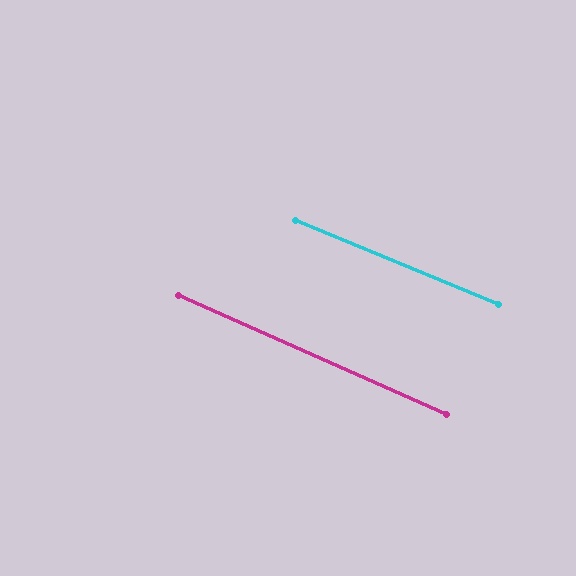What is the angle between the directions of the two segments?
Approximately 1 degree.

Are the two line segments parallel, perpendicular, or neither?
Parallel — their directions differ by only 1.2°.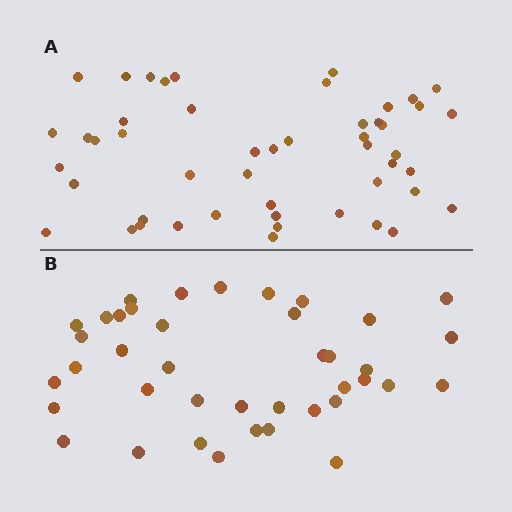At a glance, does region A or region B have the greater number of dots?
Region A (the top region) has more dots.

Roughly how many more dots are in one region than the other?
Region A has roughly 8 or so more dots than region B.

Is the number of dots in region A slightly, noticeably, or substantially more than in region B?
Region A has only slightly more — the two regions are fairly close. The ratio is roughly 1.2 to 1.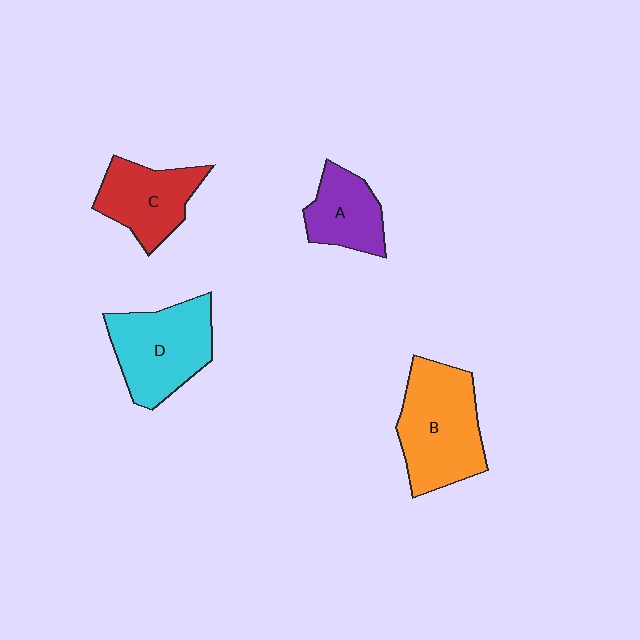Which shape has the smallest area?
Shape A (purple).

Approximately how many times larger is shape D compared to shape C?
Approximately 1.3 times.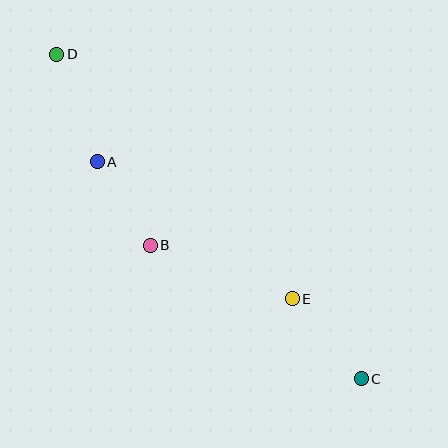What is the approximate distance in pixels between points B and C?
The distance between B and C is approximately 250 pixels.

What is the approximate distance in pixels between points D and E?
The distance between D and E is approximately 340 pixels.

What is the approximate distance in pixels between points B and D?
The distance between B and D is approximately 213 pixels.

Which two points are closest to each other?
Points A and B are closest to each other.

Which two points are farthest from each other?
Points C and D are farthest from each other.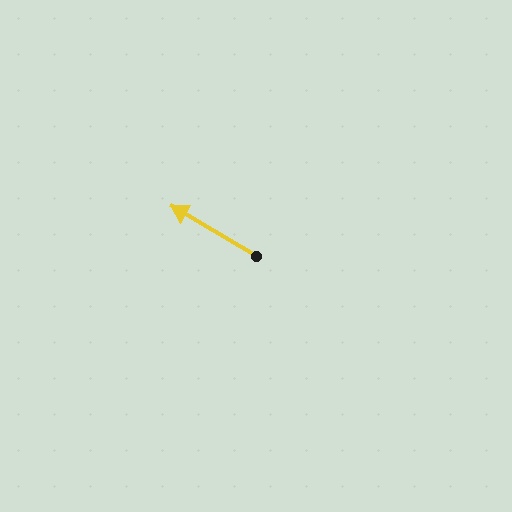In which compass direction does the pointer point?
Northwest.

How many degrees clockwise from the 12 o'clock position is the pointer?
Approximately 300 degrees.